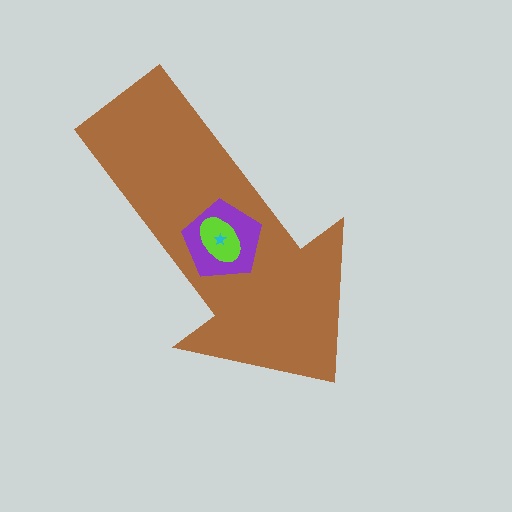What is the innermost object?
The cyan star.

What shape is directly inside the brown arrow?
The purple pentagon.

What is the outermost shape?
The brown arrow.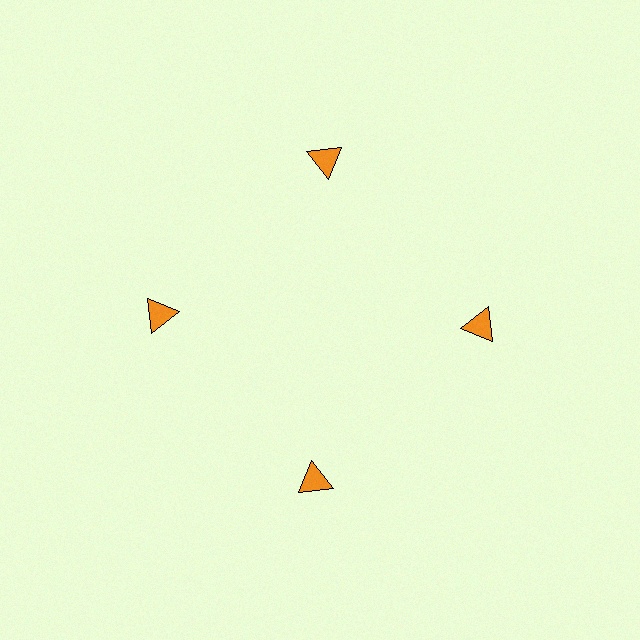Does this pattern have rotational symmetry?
Yes, this pattern has 4-fold rotational symmetry. It looks the same after rotating 90 degrees around the center.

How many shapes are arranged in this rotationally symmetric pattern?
There are 4 shapes, arranged in 4 groups of 1.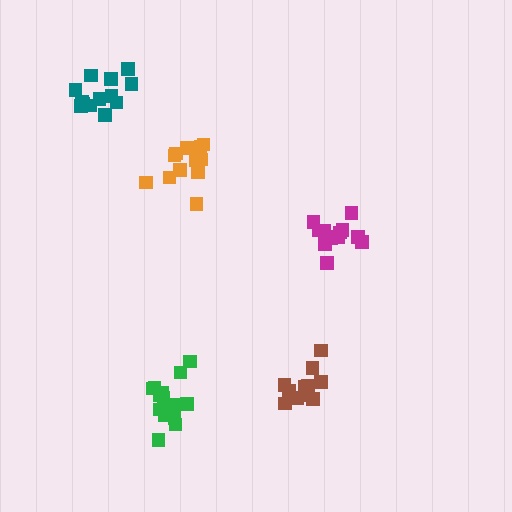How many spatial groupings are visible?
There are 5 spatial groupings.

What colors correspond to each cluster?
The clusters are colored: orange, green, magenta, teal, brown.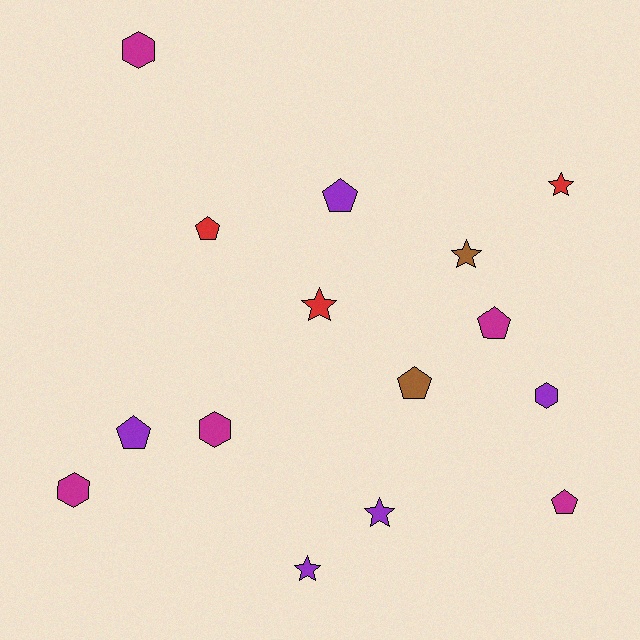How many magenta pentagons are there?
There are 2 magenta pentagons.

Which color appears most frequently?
Purple, with 5 objects.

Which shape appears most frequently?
Pentagon, with 6 objects.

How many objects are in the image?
There are 15 objects.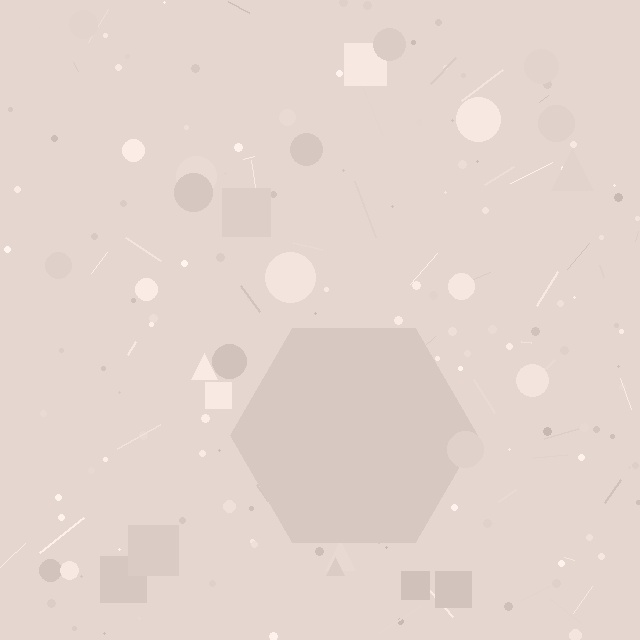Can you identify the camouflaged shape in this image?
The camouflaged shape is a hexagon.